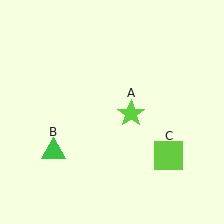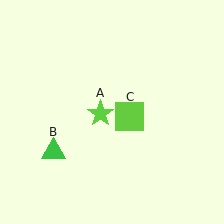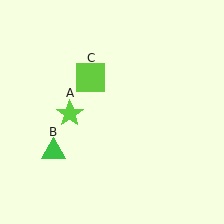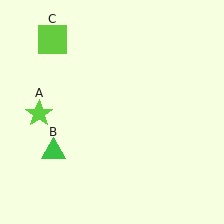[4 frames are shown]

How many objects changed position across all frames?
2 objects changed position: lime star (object A), lime square (object C).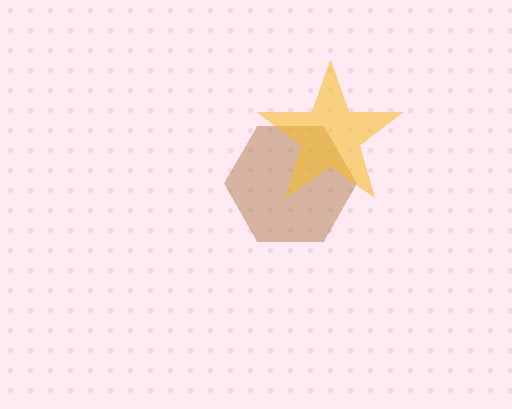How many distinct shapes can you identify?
There are 2 distinct shapes: a brown hexagon, a yellow star.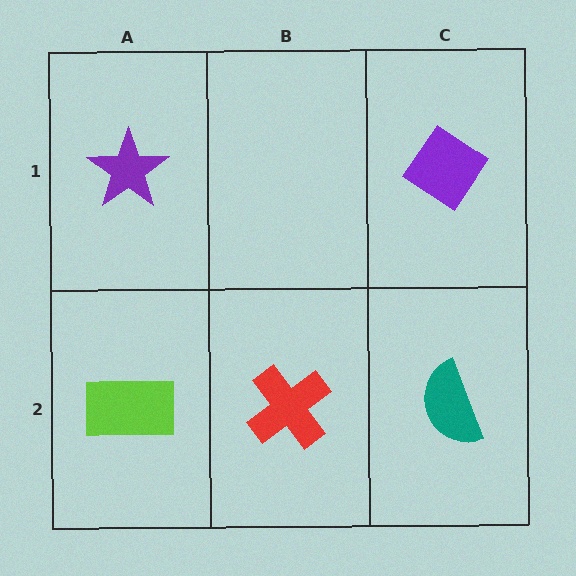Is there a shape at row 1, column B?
No, that cell is empty.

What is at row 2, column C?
A teal semicircle.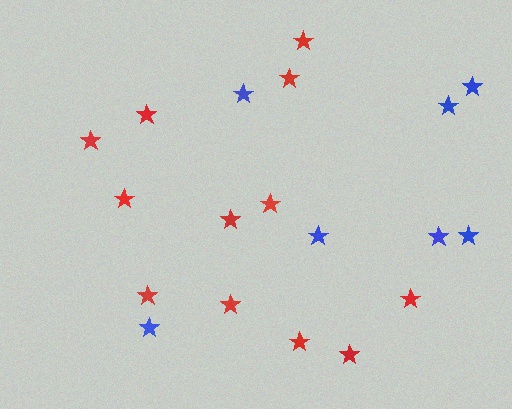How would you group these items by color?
There are 2 groups: one group of blue stars (7) and one group of red stars (12).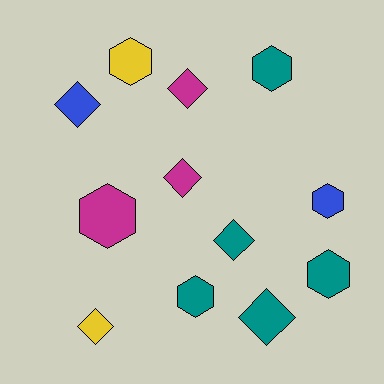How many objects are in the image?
There are 12 objects.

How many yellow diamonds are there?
There is 1 yellow diamond.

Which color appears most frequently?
Teal, with 5 objects.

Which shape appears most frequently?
Diamond, with 6 objects.